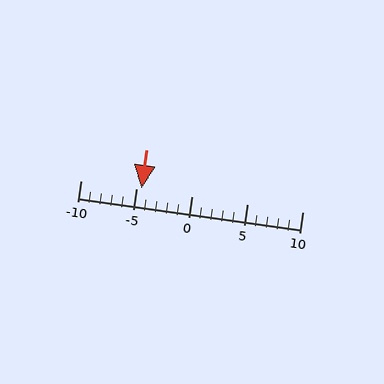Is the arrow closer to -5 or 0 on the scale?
The arrow is closer to -5.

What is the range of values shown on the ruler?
The ruler shows values from -10 to 10.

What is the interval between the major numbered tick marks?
The major tick marks are spaced 5 units apart.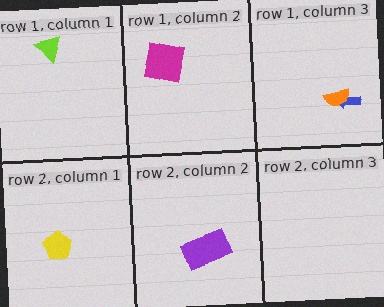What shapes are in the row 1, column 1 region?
The lime triangle.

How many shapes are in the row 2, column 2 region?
1.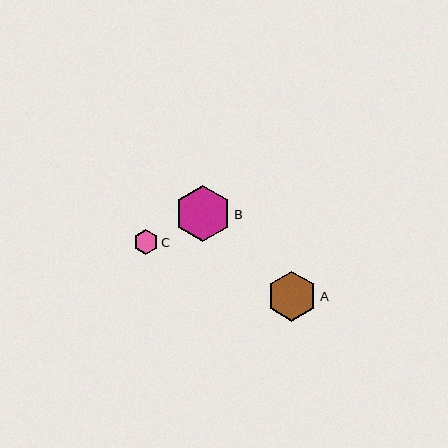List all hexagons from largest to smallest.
From largest to smallest: B, A, C.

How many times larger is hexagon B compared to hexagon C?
Hexagon B is approximately 2.3 times the size of hexagon C.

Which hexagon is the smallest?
Hexagon C is the smallest with a size of approximately 24 pixels.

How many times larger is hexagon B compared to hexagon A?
Hexagon B is approximately 1.1 times the size of hexagon A.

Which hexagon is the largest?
Hexagon B is the largest with a size of approximately 56 pixels.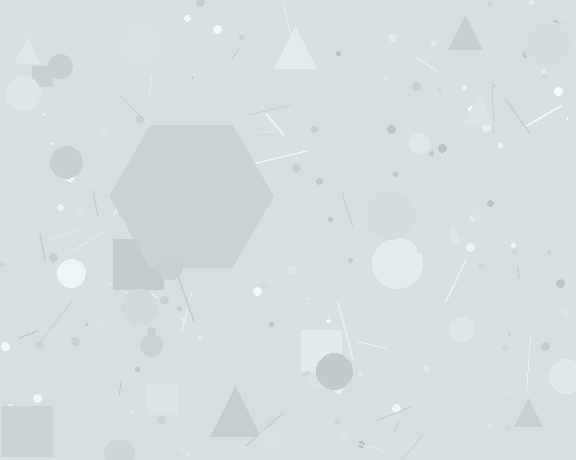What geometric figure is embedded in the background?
A hexagon is embedded in the background.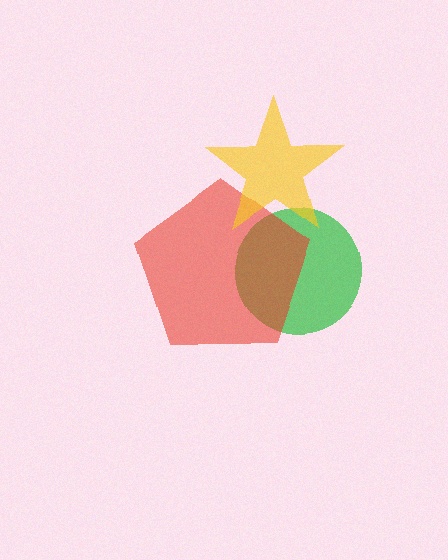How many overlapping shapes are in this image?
There are 3 overlapping shapes in the image.